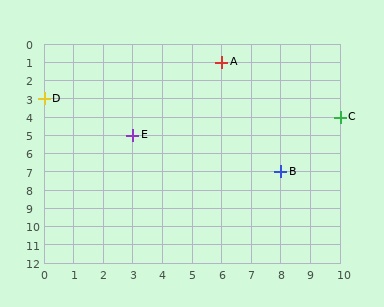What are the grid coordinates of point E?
Point E is at grid coordinates (3, 5).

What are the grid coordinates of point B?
Point B is at grid coordinates (8, 7).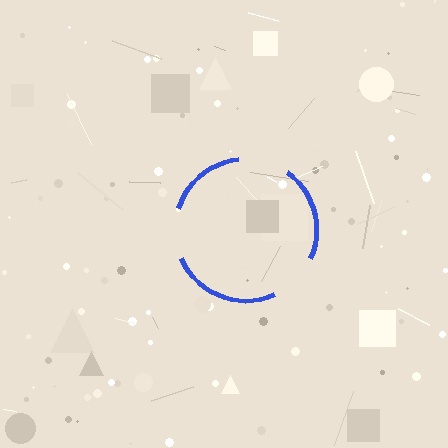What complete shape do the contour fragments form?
The contour fragments form a circle.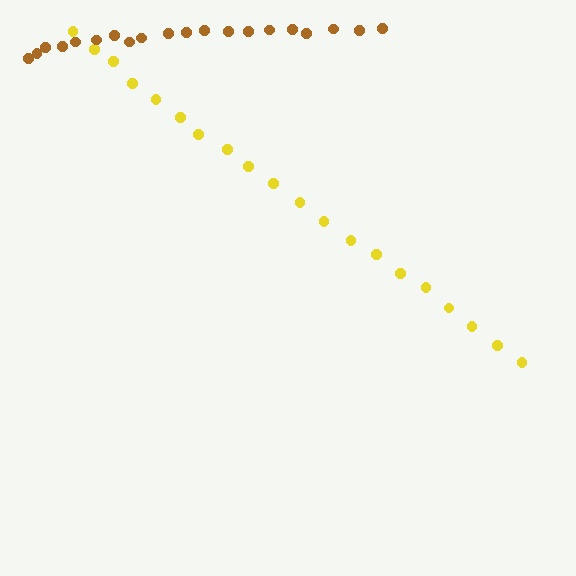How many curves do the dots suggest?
There are 2 distinct paths.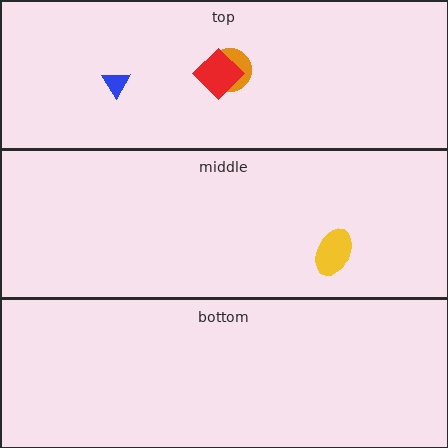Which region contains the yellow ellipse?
The middle region.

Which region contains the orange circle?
The top region.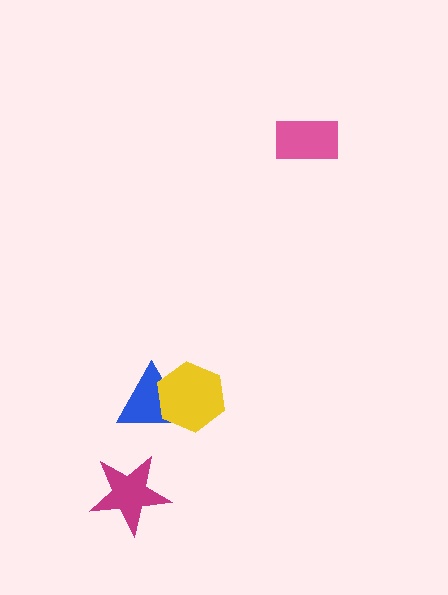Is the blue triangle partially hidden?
Yes, it is partially covered by another shape.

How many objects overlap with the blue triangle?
1 object overlaps with the blue triangle.